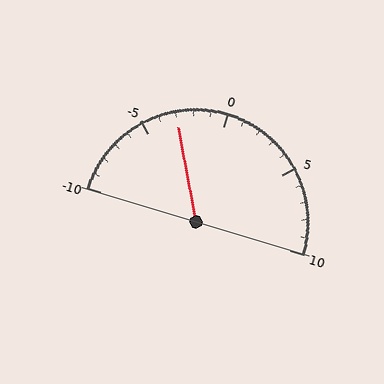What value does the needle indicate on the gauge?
The needle indicates approximately -3.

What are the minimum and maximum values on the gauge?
The gauge ranges from -10 to 10.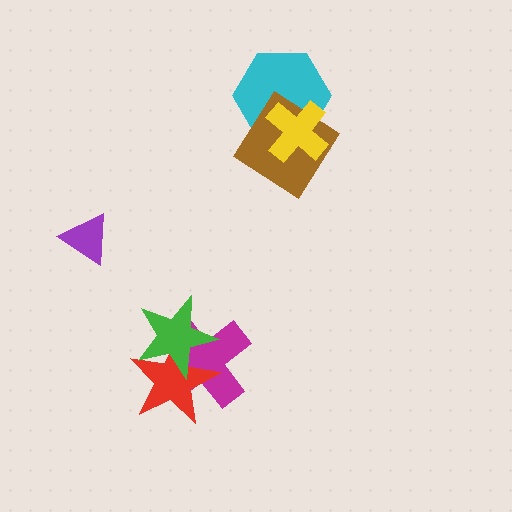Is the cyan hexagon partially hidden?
Yes, it is partially covered by another shape.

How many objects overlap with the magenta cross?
2 objects overlap with the magenta cross.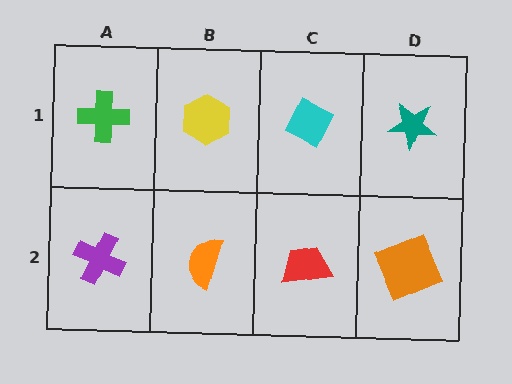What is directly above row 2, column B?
A yellow hexagon.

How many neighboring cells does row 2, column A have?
2.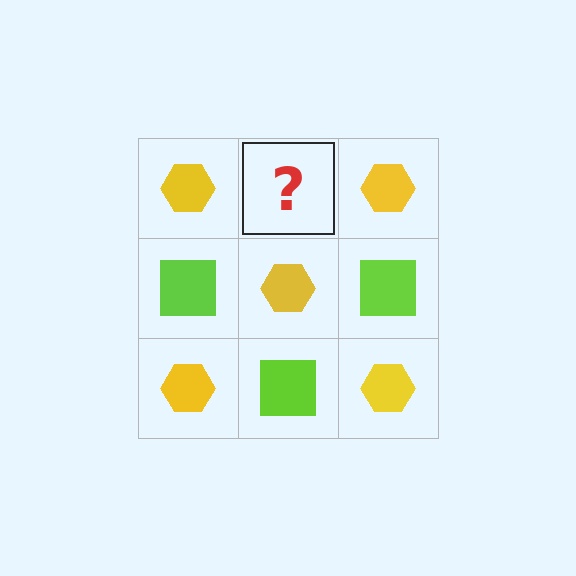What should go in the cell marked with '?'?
The missing cell should contain a lime square.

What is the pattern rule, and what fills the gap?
The rule is that it alternates yellow hexagon and lime square in a checkerboard pattern. The gap should be filled with a lime square.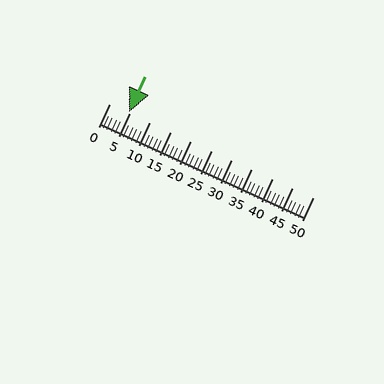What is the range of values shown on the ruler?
The ruler shows values from 0 to 50.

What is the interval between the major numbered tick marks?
The major tick marks are spaced 5 units apart.